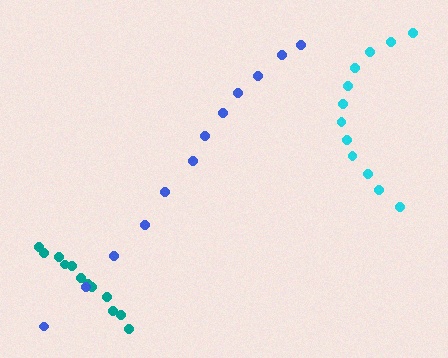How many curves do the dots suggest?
There are 3 distinct paths.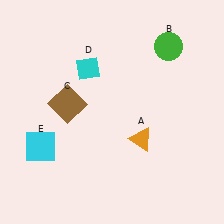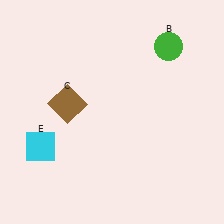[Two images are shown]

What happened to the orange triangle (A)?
The orange triangle (A) was removed in Image 2. It was in the bottom-right area of Image 1.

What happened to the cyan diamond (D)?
The cyan diamond (D) was removed in Image 2. It was in the top-left area of Image 1.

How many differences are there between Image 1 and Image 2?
There are 2 differences between the two images.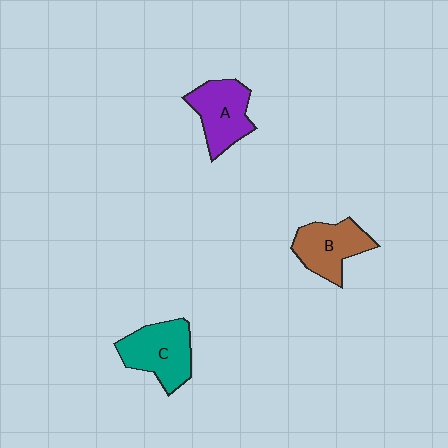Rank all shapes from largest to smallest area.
From largest to smallest: C (teal), A (purple), B (brown).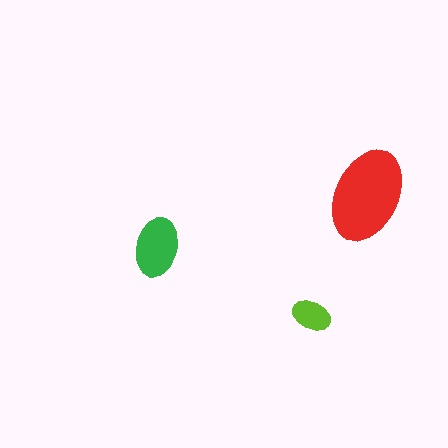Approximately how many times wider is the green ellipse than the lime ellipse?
About 1.5 times wider.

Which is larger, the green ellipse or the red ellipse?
The red one.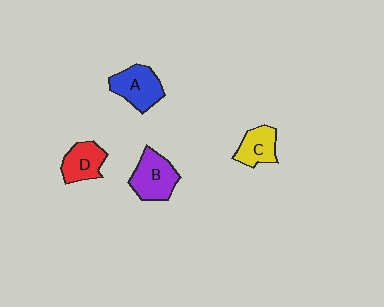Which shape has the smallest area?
Shape C (yellow).